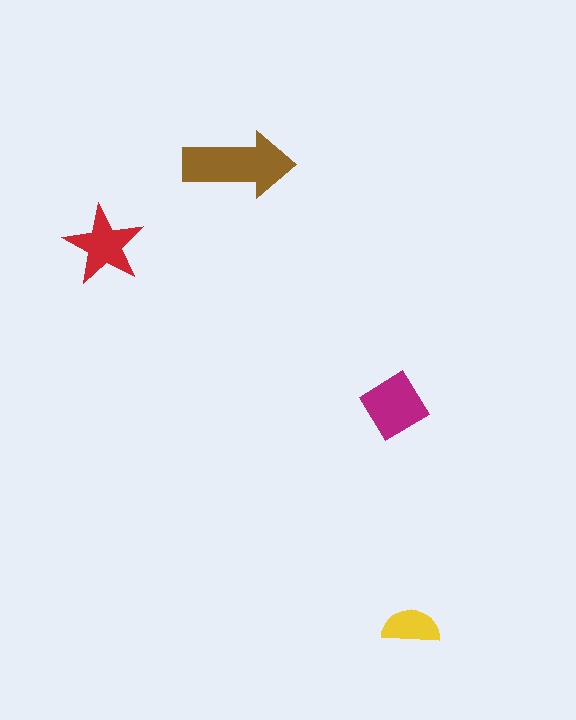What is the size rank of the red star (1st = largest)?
3rd.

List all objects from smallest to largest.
The yellow semicircle, the red star, the magenta diamond, the brown arrow.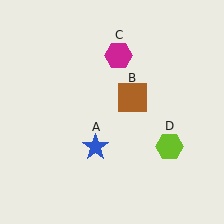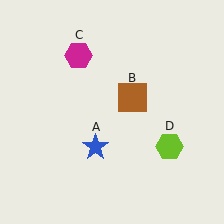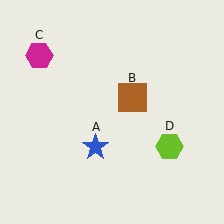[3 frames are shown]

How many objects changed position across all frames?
1 object changed position: magenta hexagon (object C).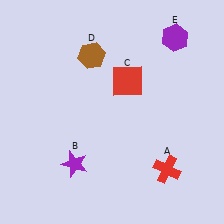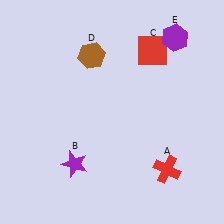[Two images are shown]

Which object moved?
The red square (C) moved up.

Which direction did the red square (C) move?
The red square (C) moved up.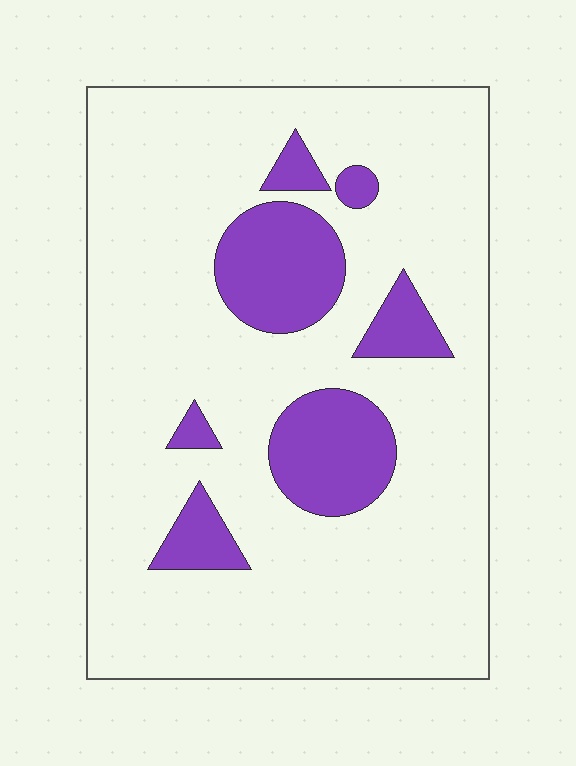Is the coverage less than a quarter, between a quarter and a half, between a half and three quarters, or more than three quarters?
Less than a quarter.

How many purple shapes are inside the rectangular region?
7.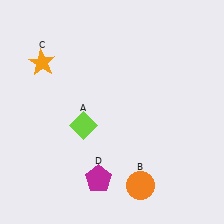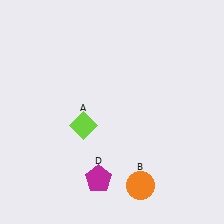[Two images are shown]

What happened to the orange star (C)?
The orange star (C) was removed in Image 2. It was in the top-left area of Image 1.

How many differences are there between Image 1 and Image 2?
There is 1 difference between the two images.